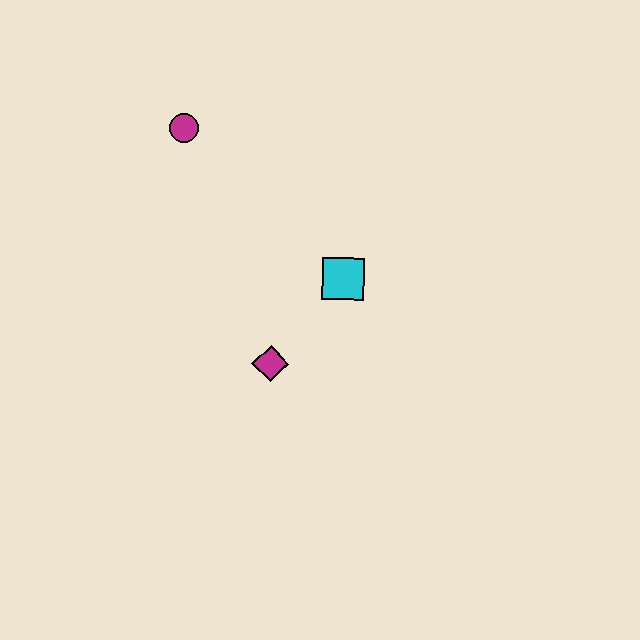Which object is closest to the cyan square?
The magenta diamond is closest to the cyan square.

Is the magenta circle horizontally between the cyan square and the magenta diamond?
No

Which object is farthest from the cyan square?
The magenta circle is farthest from the cyan square.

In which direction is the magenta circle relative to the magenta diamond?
The magenta circle is above the magenta diamond.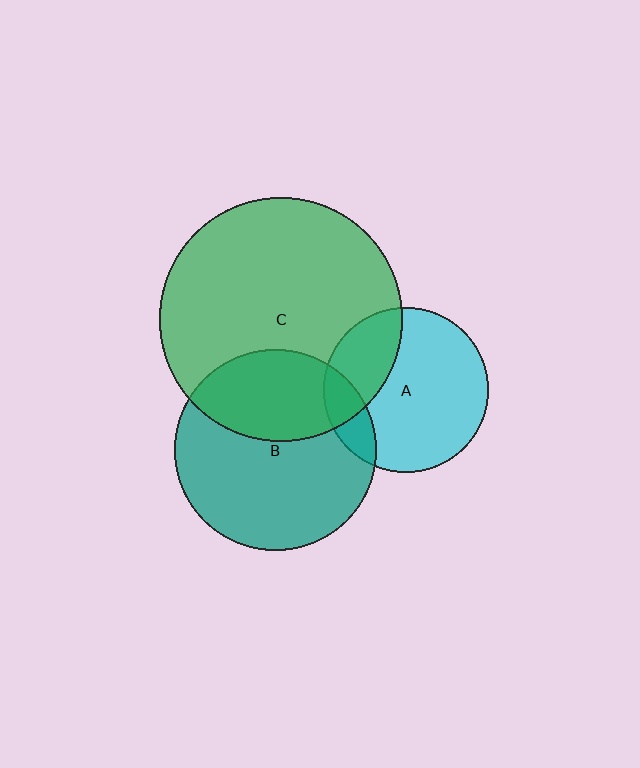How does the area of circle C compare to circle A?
Approximately 2.2 times.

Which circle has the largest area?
Circle C (green).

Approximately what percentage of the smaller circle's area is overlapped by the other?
Approximately 30%.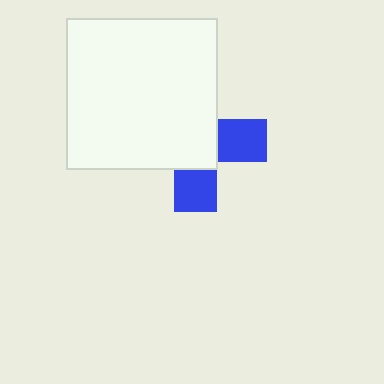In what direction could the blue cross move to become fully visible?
The blue cross could move toward the lower-right. That would shift it out from behind the white square entirely.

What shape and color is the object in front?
The object in front is a white square.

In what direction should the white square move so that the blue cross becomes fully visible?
The white square should move toward the upper-left. That is the shortest direction to clear the overlap and leave the blue cross fully visible.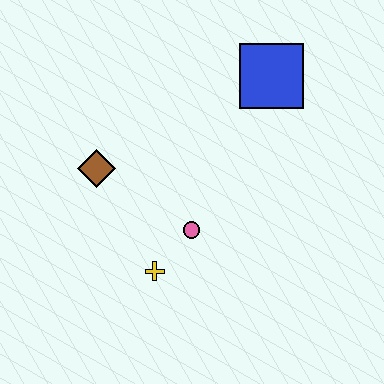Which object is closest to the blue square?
The pink circle is closest to the blue square.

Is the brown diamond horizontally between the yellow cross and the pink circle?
No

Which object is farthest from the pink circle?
The blue square is farthest from the pink circle.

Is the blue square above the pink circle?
Yes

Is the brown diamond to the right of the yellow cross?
No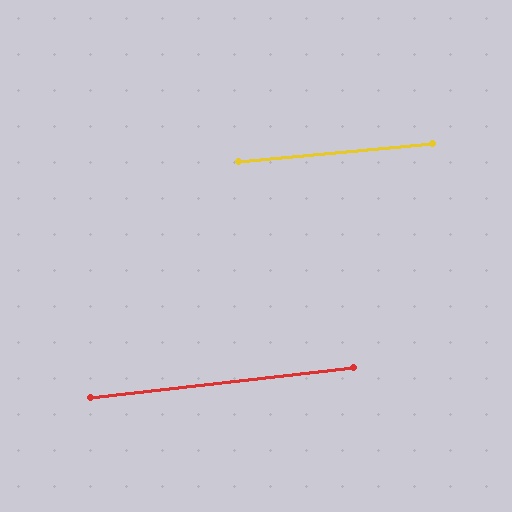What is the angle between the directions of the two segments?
Approximately 1 degree.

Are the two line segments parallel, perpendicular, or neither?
Parallel — their directions differ by only 1.2°.